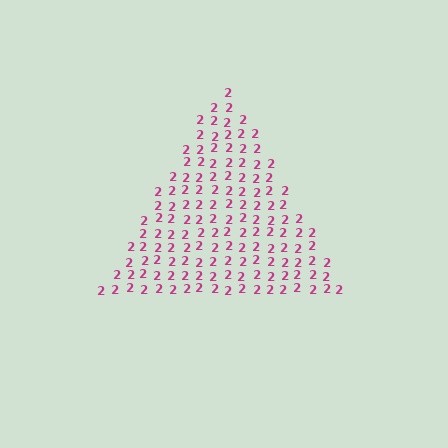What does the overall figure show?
The overall figure shows a triangle.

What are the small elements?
The small elements are digit 2's.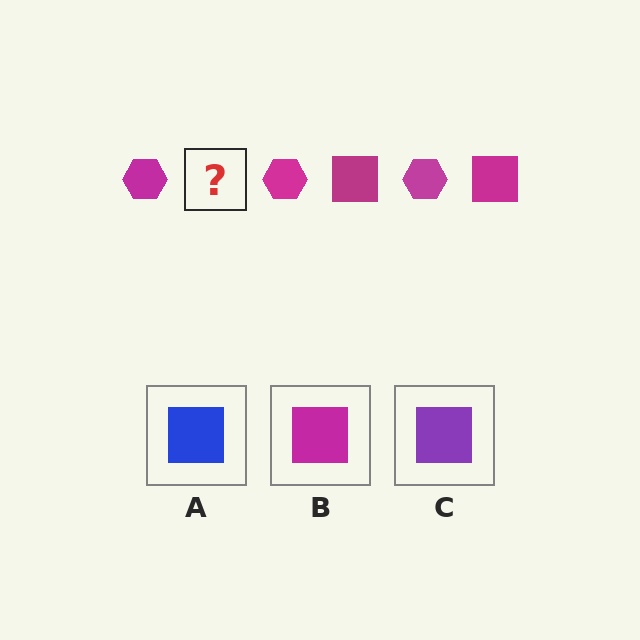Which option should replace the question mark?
Option B.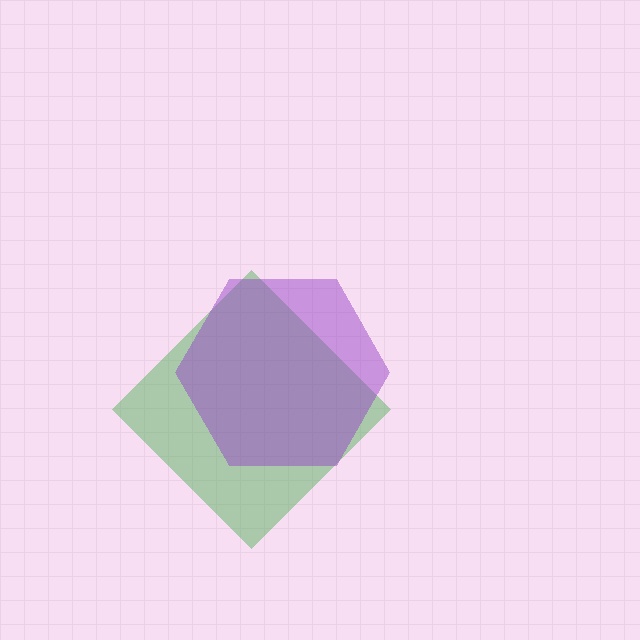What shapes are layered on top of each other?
The layered shapes are: a green diamond, a purple hexagon.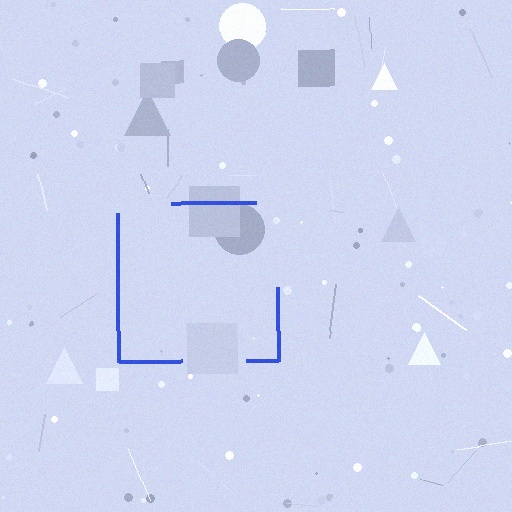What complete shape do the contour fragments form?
The contour fragments form a square.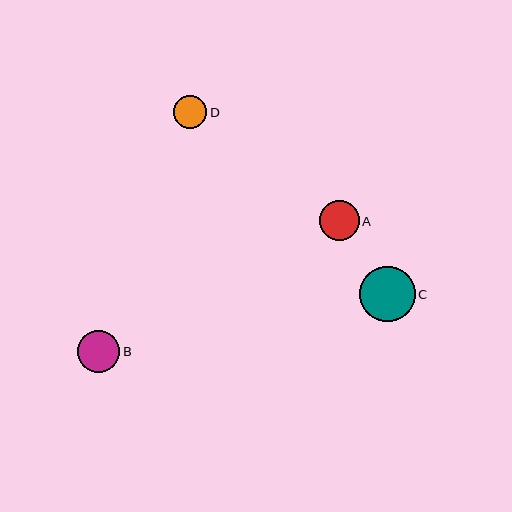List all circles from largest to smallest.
From largest to smallest: C, B, A, D.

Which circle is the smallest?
Circle D is the smallest with a size of approximately 33 pixels.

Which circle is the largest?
Circle C is the largest with a size of approximately 55 pixels.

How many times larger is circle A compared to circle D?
Circle A is approximately 1.2 times the size of circle D.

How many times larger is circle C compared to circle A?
Circle C is approximately 1.4 times the size of circle A.